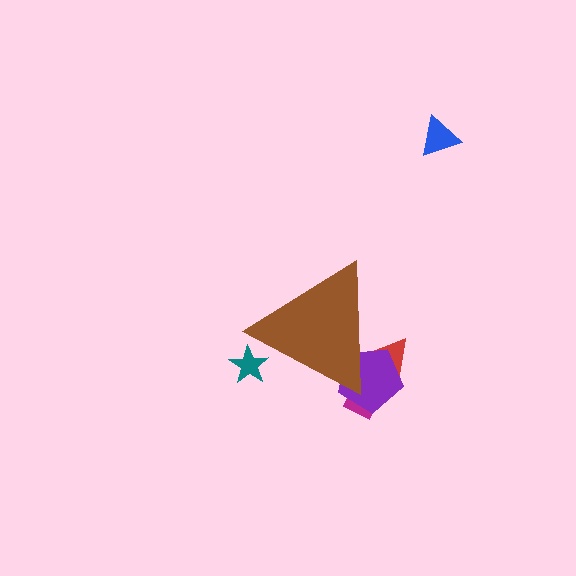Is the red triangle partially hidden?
Yes, the red triangle is partially hidden behind the brown triangle.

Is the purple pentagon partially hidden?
Yes, the purple pentagon is partially hidden behind the brown triangle.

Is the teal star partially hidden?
Yes, the teal star is partially hidden behind the brown triangle.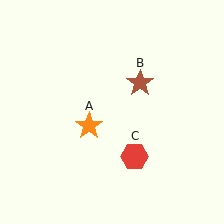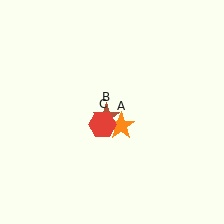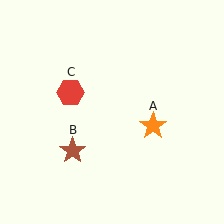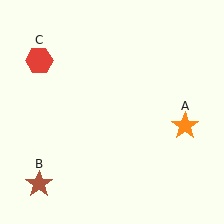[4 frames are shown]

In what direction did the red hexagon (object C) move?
The red hexagon (object C) moved up and to the left.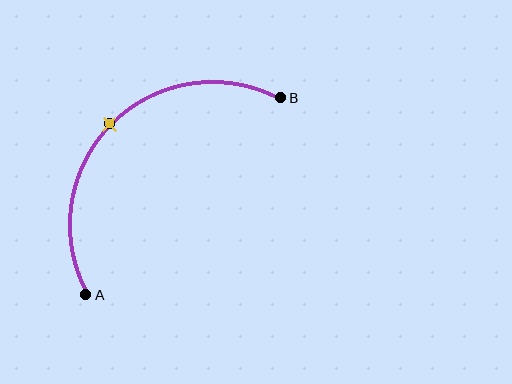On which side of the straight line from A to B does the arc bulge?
The arc bulges above and to the left of the straight line connecting A and B.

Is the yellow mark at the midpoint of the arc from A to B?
Yes. The yellow mark lies on the arc at equal arc-length from both A and B — it is the arc midpoint.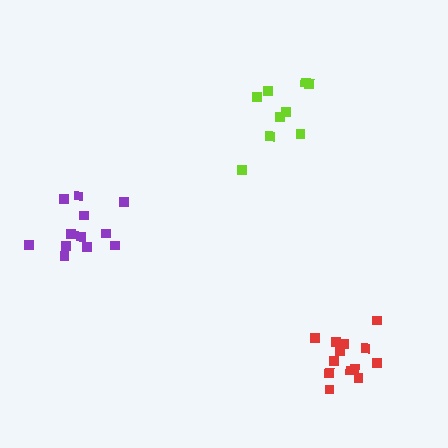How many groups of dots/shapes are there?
There are 3 groups.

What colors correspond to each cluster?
The clusters are colored: lime, red, purple.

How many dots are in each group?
Group 1: 9 dots, Group 2: 13 dots, Group 3: 12 dots (34 total).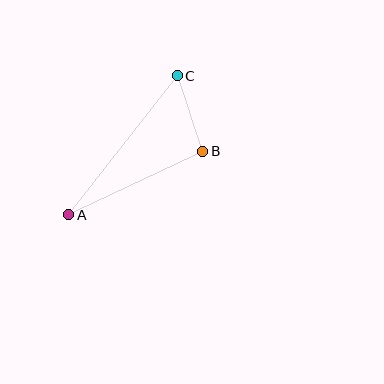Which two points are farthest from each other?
Points A and C are farthest from each other.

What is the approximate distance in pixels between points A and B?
The distance between A and B is approximately 148 pixels.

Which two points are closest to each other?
Points B and C are closest to each other.